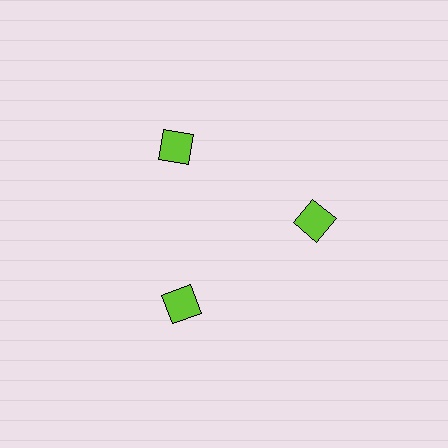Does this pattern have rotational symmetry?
Yes, this pattern has 3-fold rotational symmetry. It looks the same after rotating 120 degrees around the center.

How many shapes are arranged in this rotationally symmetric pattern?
There are 3 shapes, arranged in 3 groups of 1.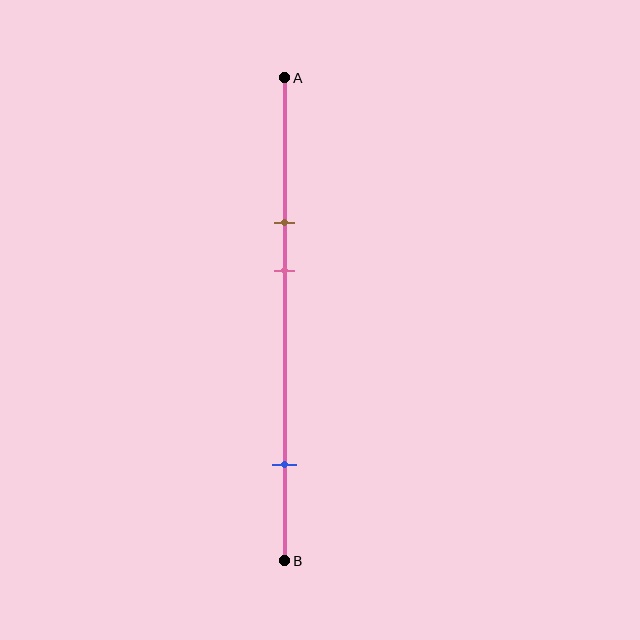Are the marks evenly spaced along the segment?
No, the marks are not evenly spaced.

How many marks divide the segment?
There are 3 marks dividing the segment.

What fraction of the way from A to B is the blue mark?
The blue mark is approximately 80% (0.8) of the way from A to B.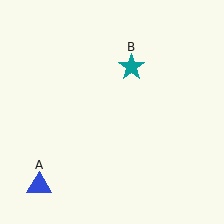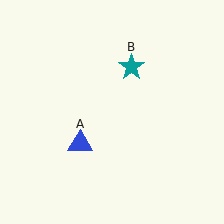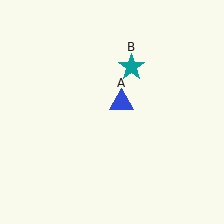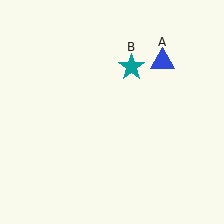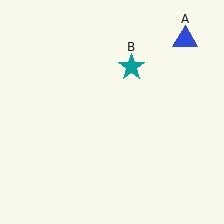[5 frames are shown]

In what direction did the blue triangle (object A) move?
The blue triangle (object A) moved up and to the right.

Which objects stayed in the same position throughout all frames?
Teal star (object B) remained stationary.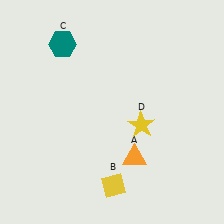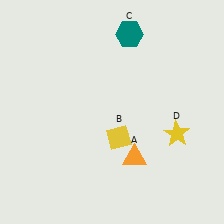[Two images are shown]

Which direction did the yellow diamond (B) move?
The yellow diamond (B) moved up.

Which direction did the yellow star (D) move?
The yellow star (D) moved right.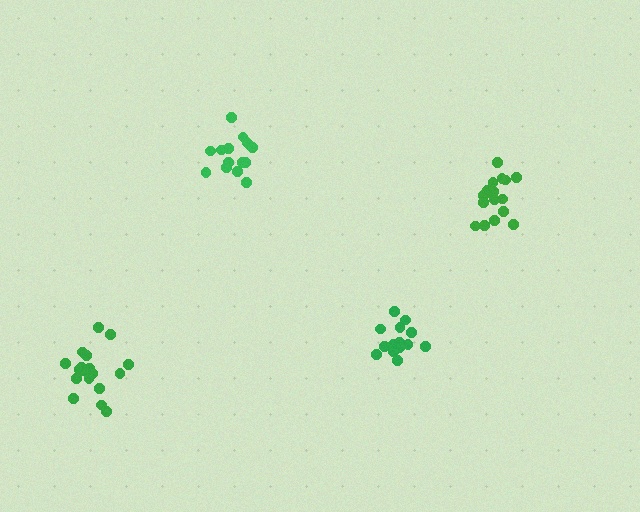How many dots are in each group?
Group 1: 16 dots, Group 2: 14 dots, Group 3: 18 dots, Group 4: 18 dots (66 total).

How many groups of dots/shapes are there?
There are 4 groups.